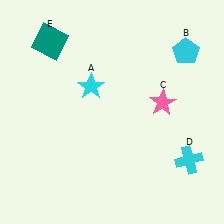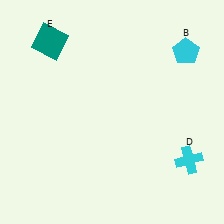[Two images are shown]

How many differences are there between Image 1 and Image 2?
There are 2 differences between the two images.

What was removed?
The pink star (C), the cyan star (A) were removed in Image 2.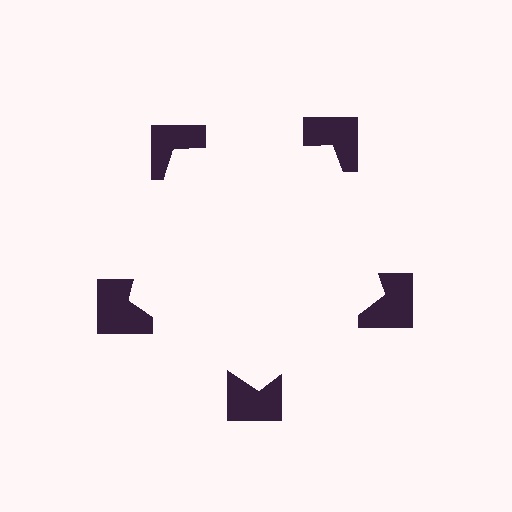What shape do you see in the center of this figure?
An illusory pentagon — its edges are inferred from the aligned wedge cuts in the notched squares, not physically drawn.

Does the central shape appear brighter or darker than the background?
It typically appears slightly brighter than the background, even though no actual brightness change is drawn.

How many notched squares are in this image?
There are 5 — one at each vertex of the illusory pentagon.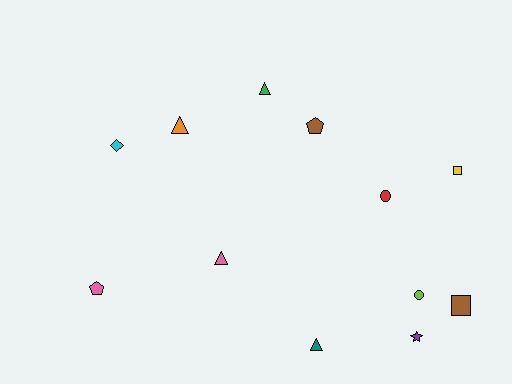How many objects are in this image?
There are 12 objects.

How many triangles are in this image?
There are 4 triangles.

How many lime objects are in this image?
There is 1 lime object.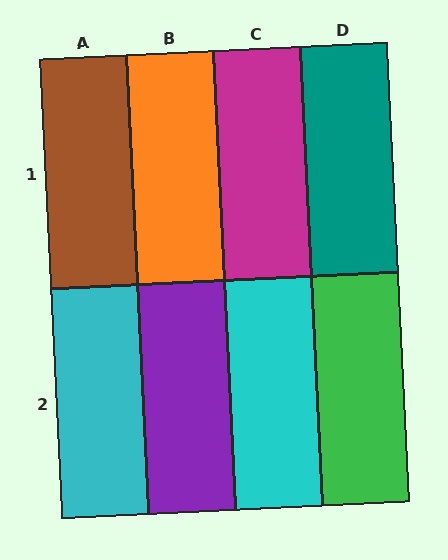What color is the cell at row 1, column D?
Teal.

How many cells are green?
1 cell is green.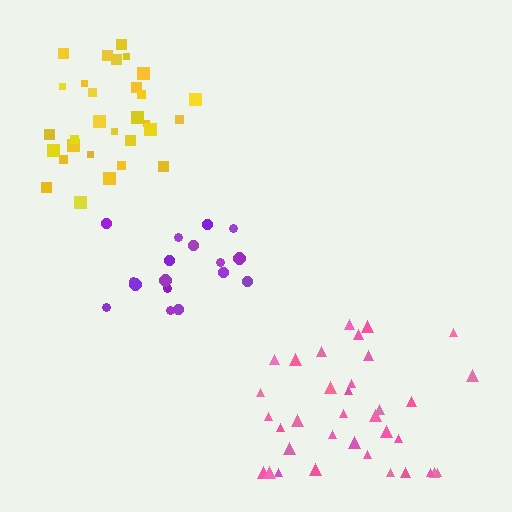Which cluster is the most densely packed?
Yellow.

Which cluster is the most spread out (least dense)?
Purple.